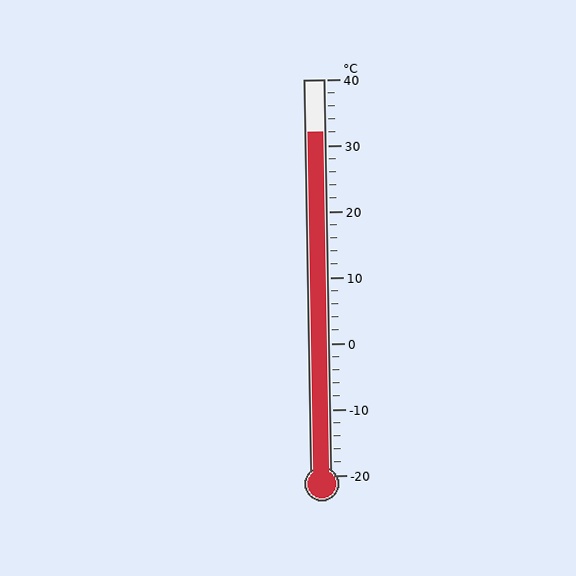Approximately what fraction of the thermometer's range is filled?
The thermometer is filled to approximately 85% of its range.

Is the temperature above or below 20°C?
The temperature is above 20°C.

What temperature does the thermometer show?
The thermometer shows approximately 32°C.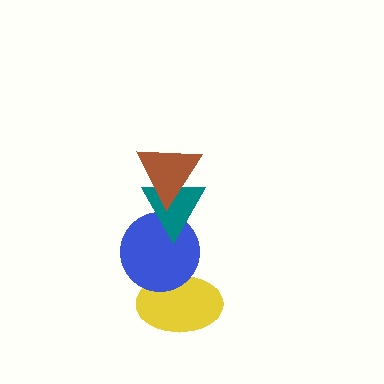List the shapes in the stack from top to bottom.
From top to bottom: the brown triangle, the teal triangle, the blue circle, the yellow ellipse.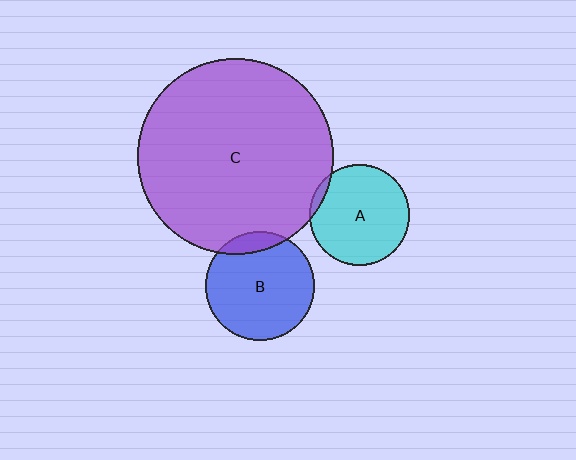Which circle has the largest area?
Circle C (purple).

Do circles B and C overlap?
Yes.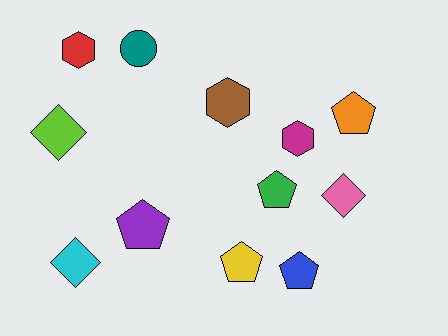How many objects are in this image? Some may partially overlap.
There are 12 objects.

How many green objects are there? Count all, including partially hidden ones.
There is 1 green object.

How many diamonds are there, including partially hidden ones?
There are 3 diamonds.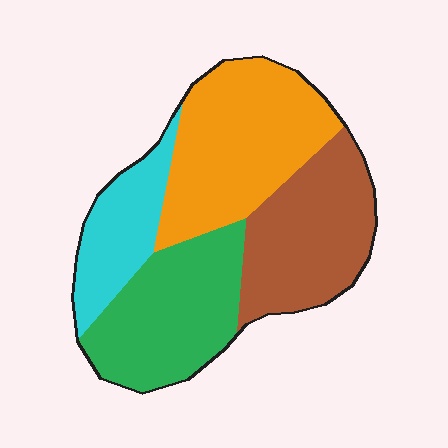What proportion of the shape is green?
Green covers around 25% of the shape.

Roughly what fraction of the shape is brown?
Brown takes up about one quarter (1/4) of the shape.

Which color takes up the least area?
Cyan, at roughly 15%.